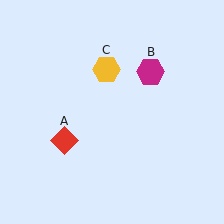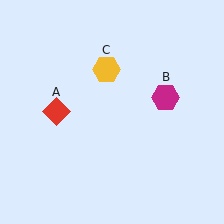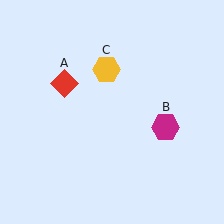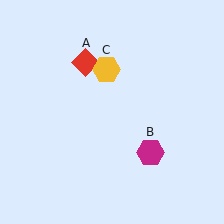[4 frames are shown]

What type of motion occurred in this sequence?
The red diamond (object A), magenta hexagon (object B) rotated clockwise around the center of the scene.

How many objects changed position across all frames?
2 objects changed position: red diamond (object A), magenta hexagon (object B).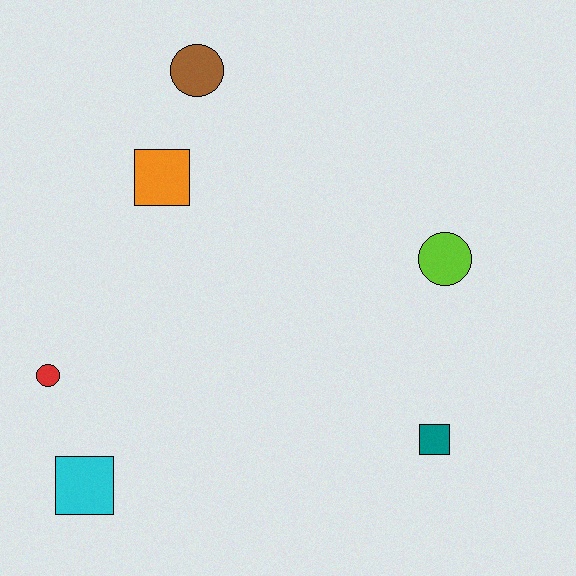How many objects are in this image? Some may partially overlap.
There are 6 objects.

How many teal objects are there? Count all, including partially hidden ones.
There is 1 teal object.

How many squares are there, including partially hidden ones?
There are 3 squares.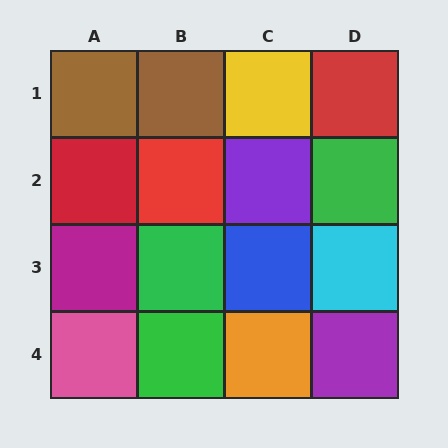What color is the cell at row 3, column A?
Magenta.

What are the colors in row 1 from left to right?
Brown, brown, yellow, red.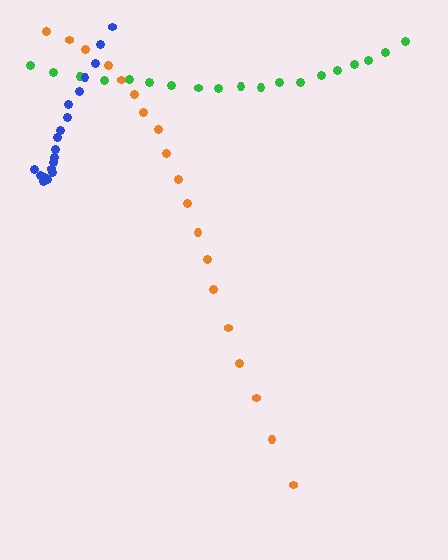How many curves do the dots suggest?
There are 3 distinct paths.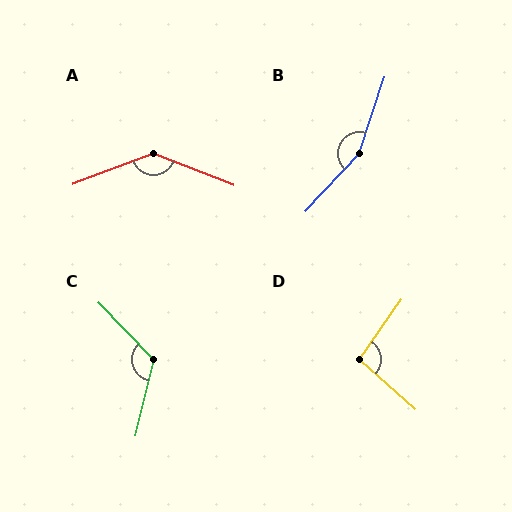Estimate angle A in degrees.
Approximately 138 degrees.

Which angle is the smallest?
D, at approximately 96 degrees.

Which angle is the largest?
B, at approximately 155 degrees.